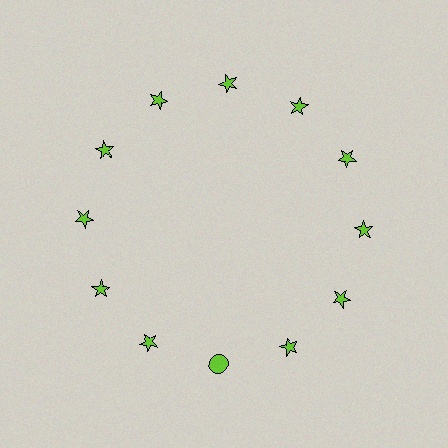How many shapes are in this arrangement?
There are 12 shapes arranged in a ring pattern.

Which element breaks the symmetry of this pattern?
The lime circle at roughly the 6 o'clock position breaks the symmetry. All other shapes are lime stars.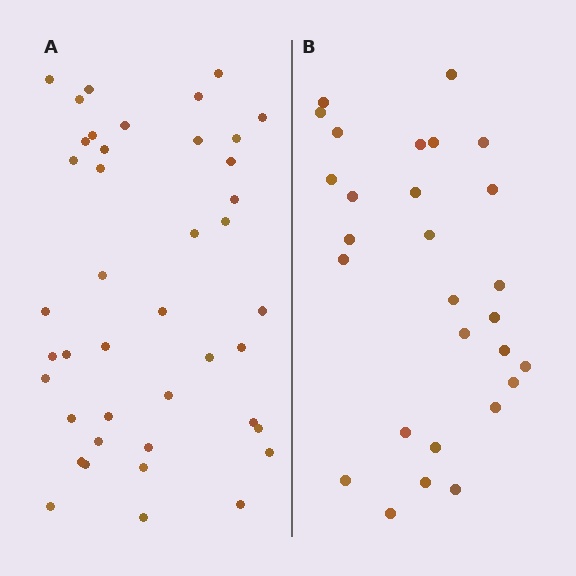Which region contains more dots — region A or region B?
Region A (the left region) has more dots.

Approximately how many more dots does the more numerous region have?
Region A has approximately 15 more dots than region B.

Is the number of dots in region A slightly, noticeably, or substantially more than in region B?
Region A has substantially more. The ratio is roughly 1.5 to 1.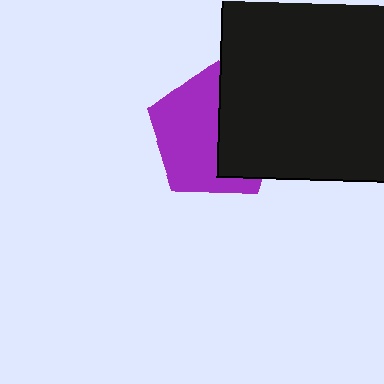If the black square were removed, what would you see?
You would see the complete purple pentagon.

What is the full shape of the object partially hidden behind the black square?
The partially hidden object is a purple pentagon.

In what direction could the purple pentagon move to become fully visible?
The purple pentagon could move left. That would shift it out from behind the black square entirely.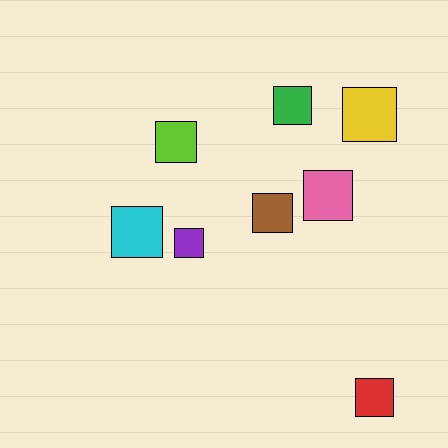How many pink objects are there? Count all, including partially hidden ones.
There is 1 pink object.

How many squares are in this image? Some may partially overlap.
There are 8 squares.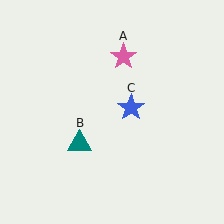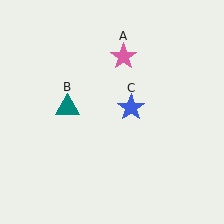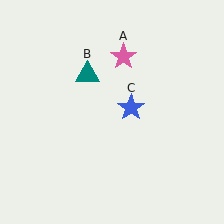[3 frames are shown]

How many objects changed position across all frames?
1 object changed position: teal triangle (object B).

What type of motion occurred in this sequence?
The teal triangle (object B) rotated clockwise around the center of the scene.